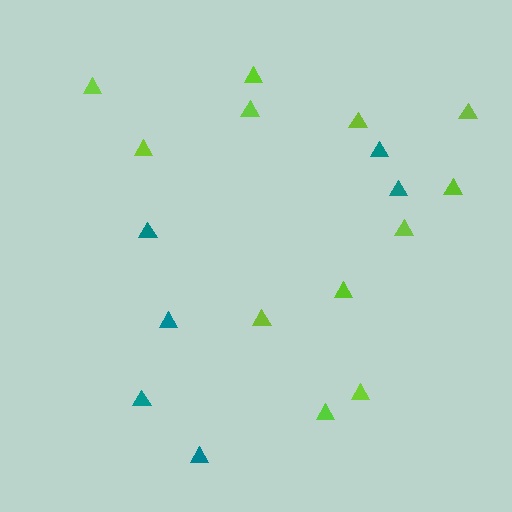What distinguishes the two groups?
There are 2 groups: one group of teal triangles (6) and one group of lime triangles (12).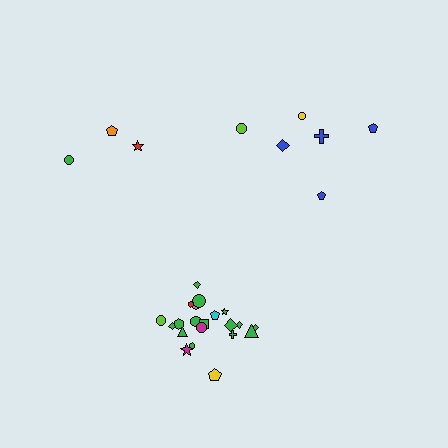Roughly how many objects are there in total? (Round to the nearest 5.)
Roughly 30 objects in total.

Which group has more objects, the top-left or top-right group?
The top-right group.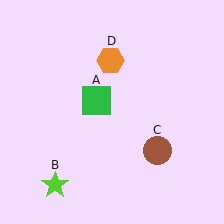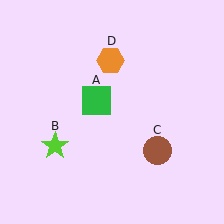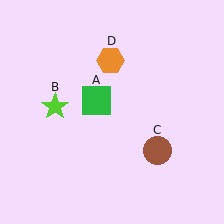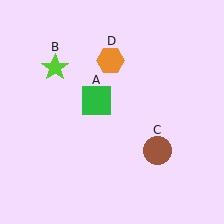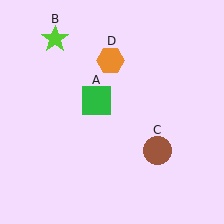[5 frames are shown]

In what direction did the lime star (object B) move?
The lime star (object B) moved up.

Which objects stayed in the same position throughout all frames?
Green square (object A) and brown circle (object C) and orange hexagon (object D) remained stationary.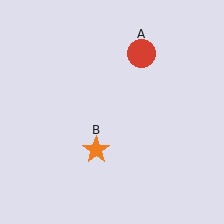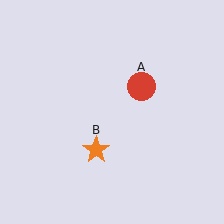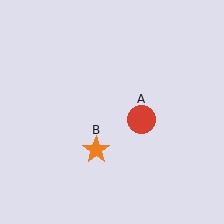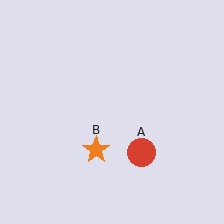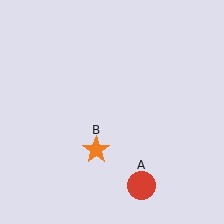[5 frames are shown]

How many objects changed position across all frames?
1 object changed position: red circle (object A).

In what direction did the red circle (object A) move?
The red circle (object A) moved down.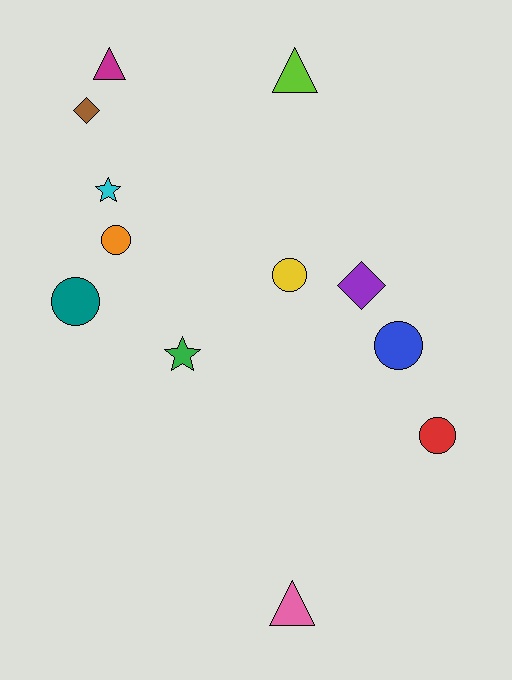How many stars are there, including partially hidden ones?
There are 2 stars.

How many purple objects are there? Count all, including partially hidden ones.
There is 1 purple object.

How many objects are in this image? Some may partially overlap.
There are 12 objects.